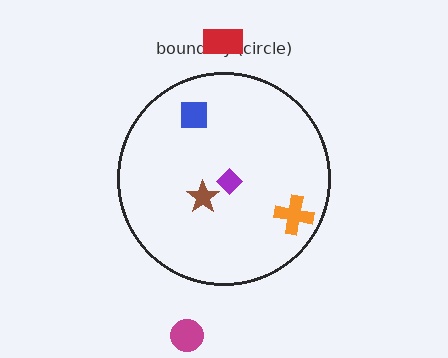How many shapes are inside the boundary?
4 inside, 2 outside.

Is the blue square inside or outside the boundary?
Inside.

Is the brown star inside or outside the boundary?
Inside.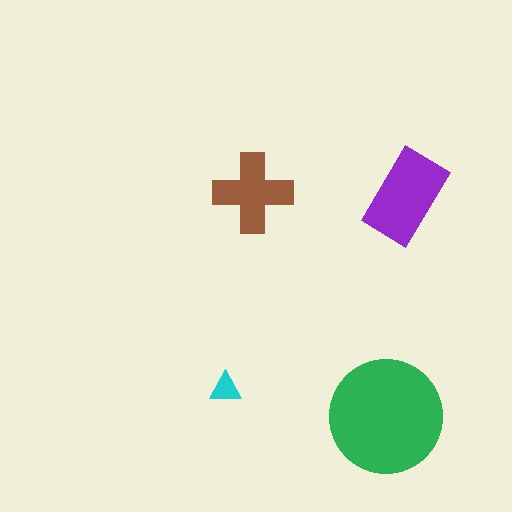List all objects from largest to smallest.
The green circle, the purple rectangle, the brown cross, the cyan triangle.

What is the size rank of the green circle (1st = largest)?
1st.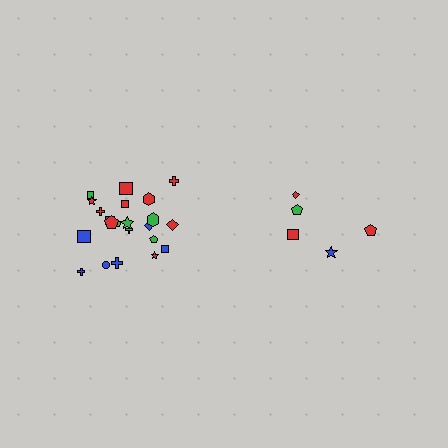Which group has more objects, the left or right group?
The left group.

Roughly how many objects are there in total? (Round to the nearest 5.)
Roughly 25 objects in total.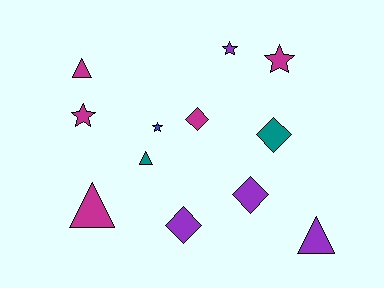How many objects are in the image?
There are 12 objects.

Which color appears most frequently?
Magenta, with 5 objects.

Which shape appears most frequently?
Triangle, with 4 objects.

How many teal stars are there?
There are no teal stars.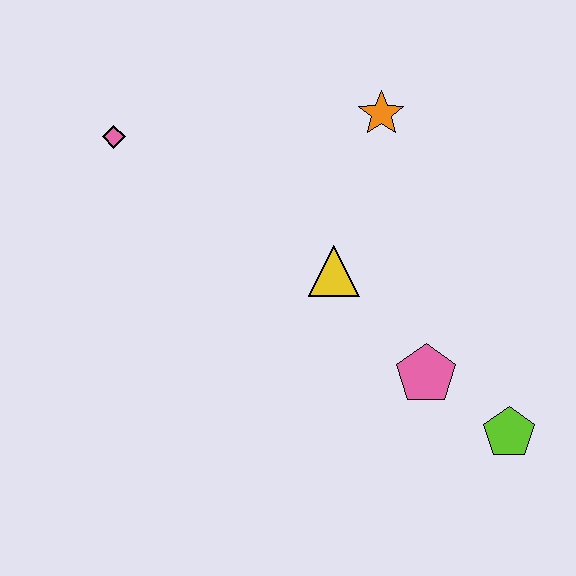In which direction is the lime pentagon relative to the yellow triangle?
The lime pentagon is to the right of the yellow triangle.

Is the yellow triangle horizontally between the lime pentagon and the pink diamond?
Yes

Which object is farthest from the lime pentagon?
The pink diamond is farthest from the lime pentagon.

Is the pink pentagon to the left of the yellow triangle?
No